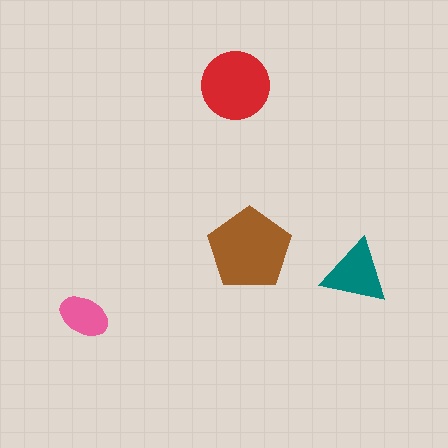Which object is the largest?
The brown pentagon.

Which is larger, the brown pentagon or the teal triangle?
The brown pentagon.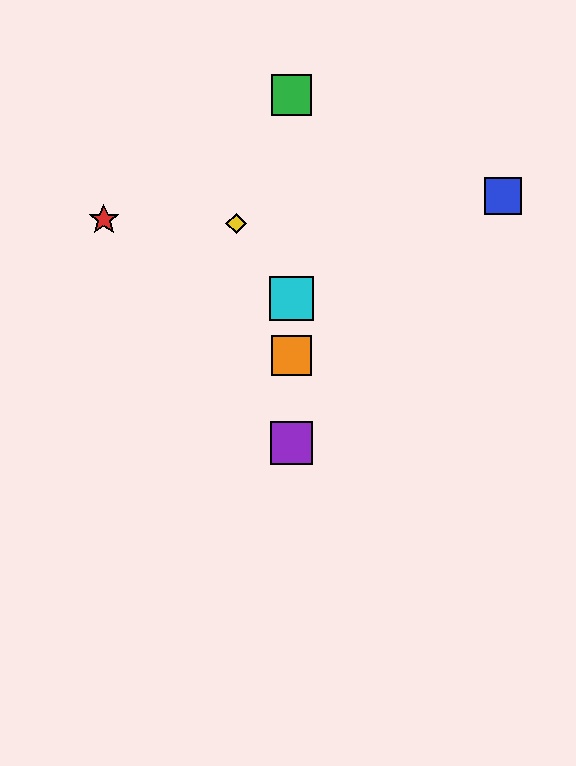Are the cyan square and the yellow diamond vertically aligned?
No, the cyan square is at x≈291 and the yellow diamond is at x≈236.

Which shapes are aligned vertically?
The green square, the purple square, the orange square, the cyan square are aligned vertically.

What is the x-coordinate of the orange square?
The orange square is at x≈291.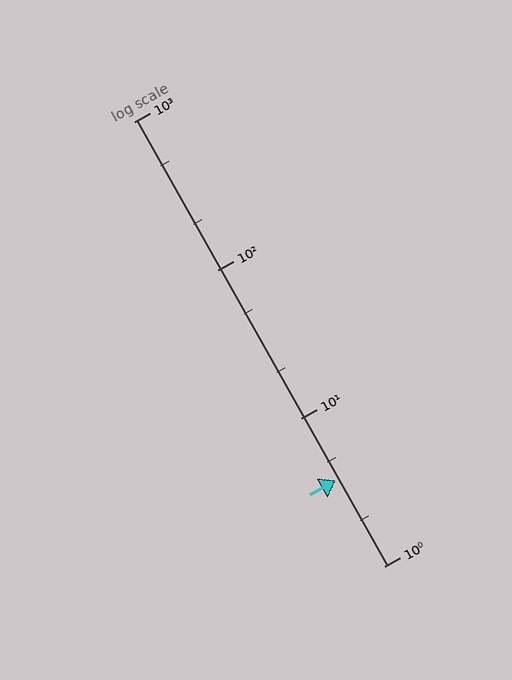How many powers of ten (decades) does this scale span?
The scale spans 3 decades, from 1 to 1000.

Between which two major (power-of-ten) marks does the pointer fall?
The pointer is between 1 and 10.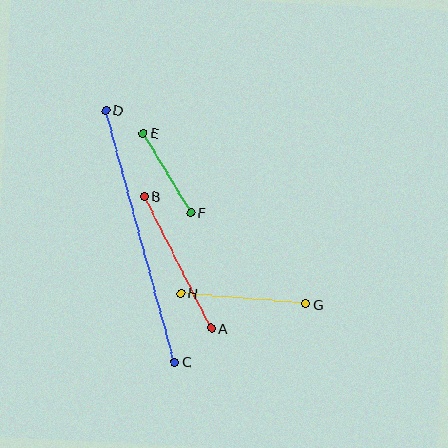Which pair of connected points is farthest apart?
Points C and D are farthest apart.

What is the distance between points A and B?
The distance is approximately 148 pixels.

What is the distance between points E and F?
The distance is approximately 93 pixels.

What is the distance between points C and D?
The distance is approximately 261 pixels.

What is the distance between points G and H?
The distance is approximately 126 pixels.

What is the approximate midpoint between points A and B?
The midpoint is at approximately (178, 262) pixels.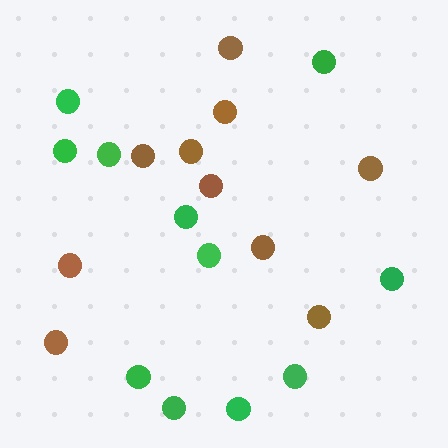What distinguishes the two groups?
There are 2 groups: one group of green circles (11) and one group of brown circles (10).